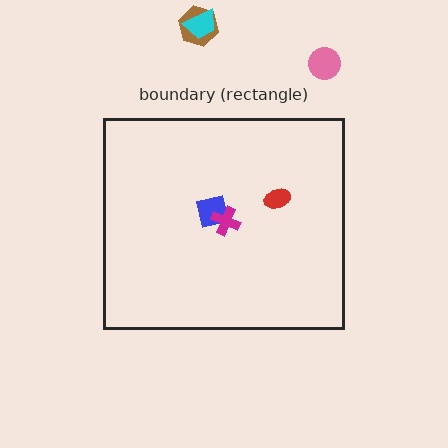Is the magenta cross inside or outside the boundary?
Inside.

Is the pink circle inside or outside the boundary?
Outside.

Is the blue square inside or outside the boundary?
Inside.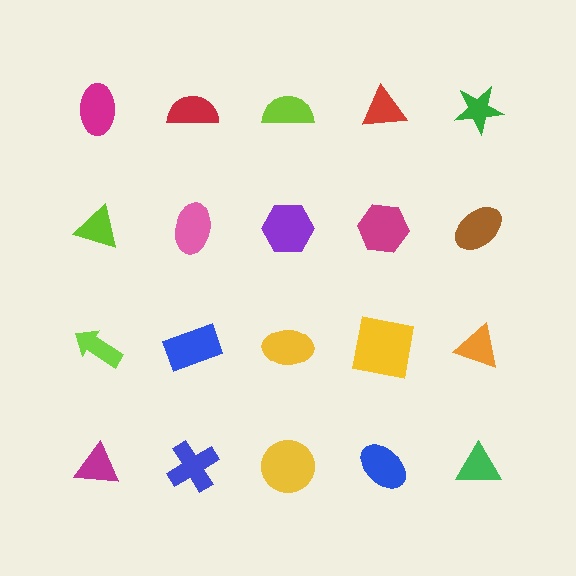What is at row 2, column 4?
A magenta hexagon.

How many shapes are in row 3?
5 shapes.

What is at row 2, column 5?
A brown ellipse.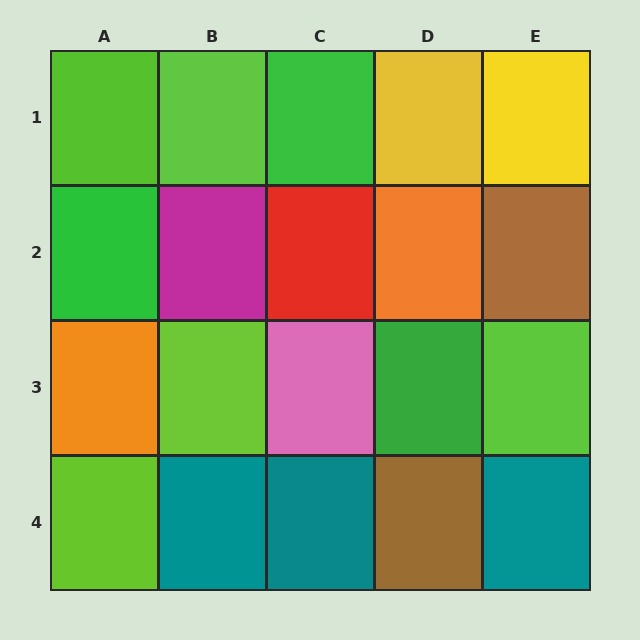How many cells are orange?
2 cells are orange.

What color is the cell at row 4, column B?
Teal.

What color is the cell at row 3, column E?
Lime.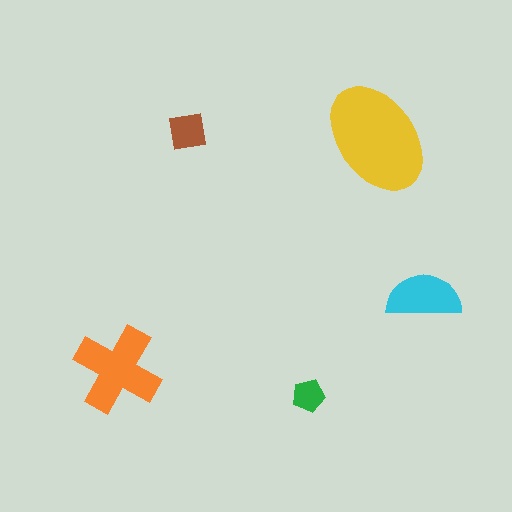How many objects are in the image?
There are 5 objects in the image.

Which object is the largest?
The yellow ellipse.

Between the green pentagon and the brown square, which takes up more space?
The brown square.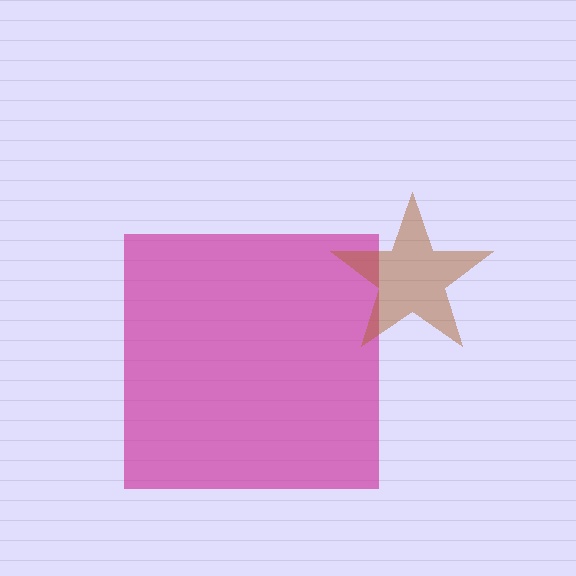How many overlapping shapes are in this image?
There are 2 overlapping shapes in the image.